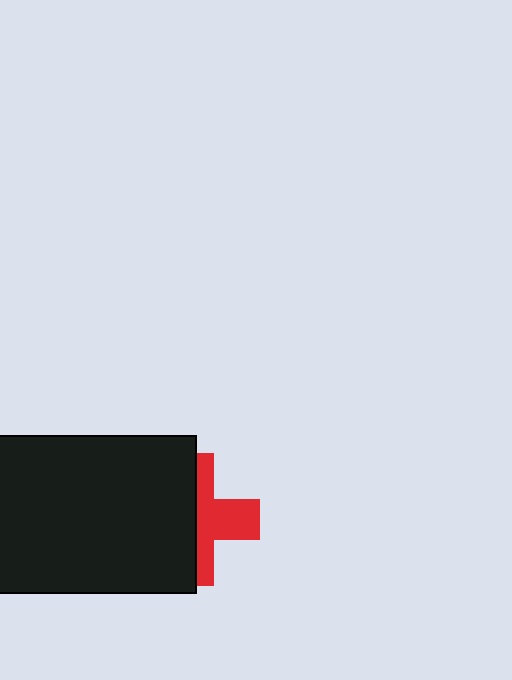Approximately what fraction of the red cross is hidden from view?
Roughly 56% of the red cross is hidden behind the black rectangle.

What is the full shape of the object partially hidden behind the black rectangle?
The partially hidden object is a red cross.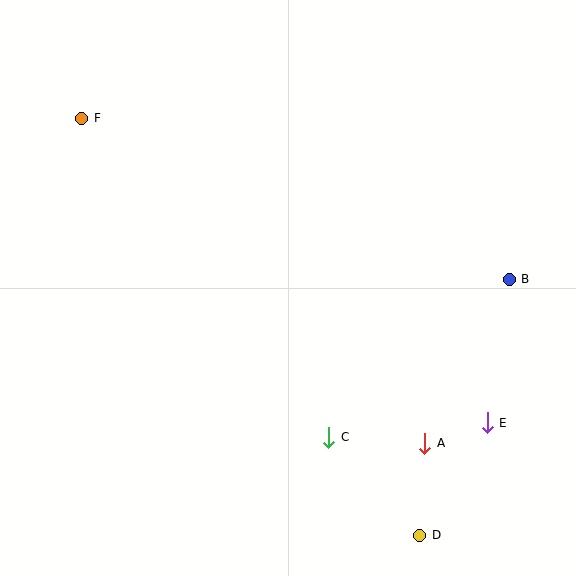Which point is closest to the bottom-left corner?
Point C is closest to the bottom-left corner.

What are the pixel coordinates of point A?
Point A is at (425, 443).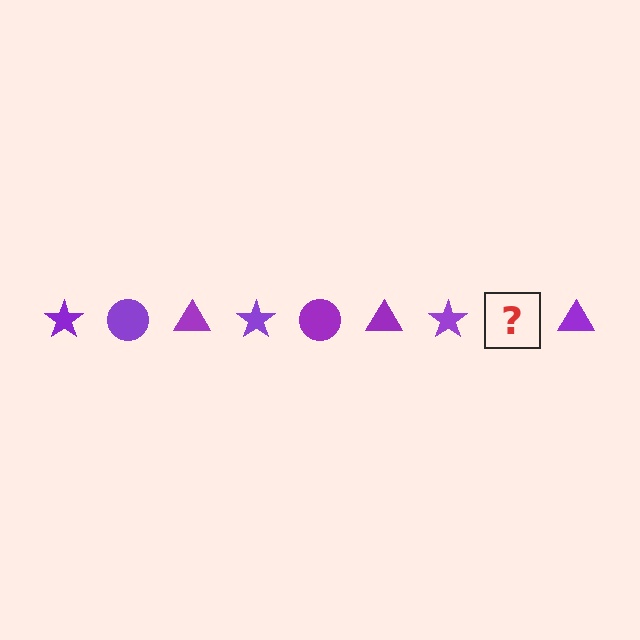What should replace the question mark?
The question mark should be replaced with a purple circle.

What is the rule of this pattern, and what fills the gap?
The rule is that the pattern cycles through star, circle, triangle shapes in purple. The gap should be filled with a purple circle.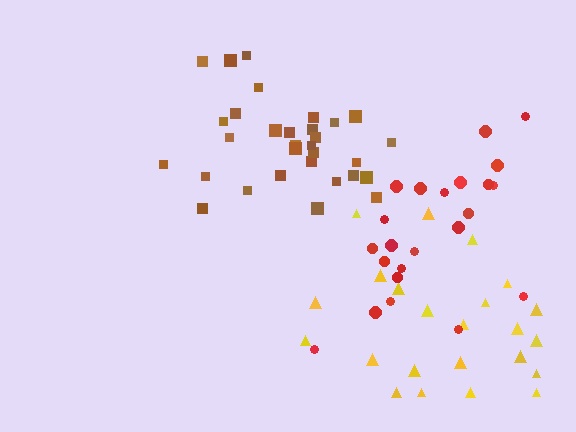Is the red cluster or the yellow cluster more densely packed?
Red.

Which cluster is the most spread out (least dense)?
Yellow.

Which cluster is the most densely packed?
Brown.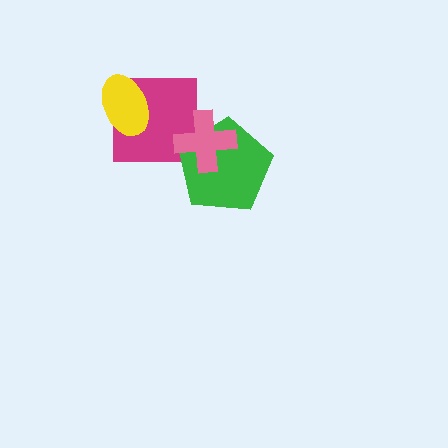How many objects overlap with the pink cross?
2 objects overlap with the pink cross.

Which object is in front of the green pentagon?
The pink cross is in front of the green pentagon.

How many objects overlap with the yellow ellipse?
1 object overlaps with the yellow ellipse.